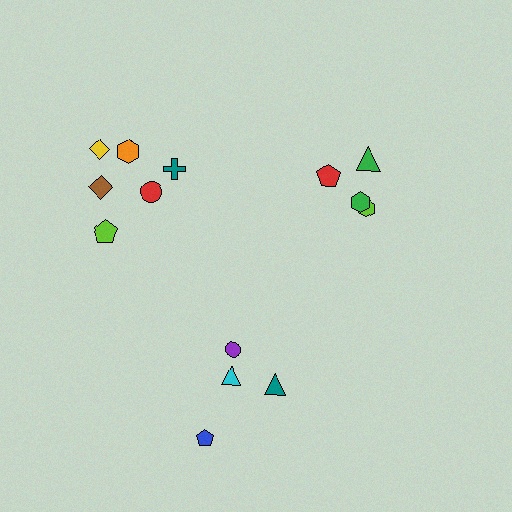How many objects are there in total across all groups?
There are 14 objects.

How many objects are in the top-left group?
There are 6 objects.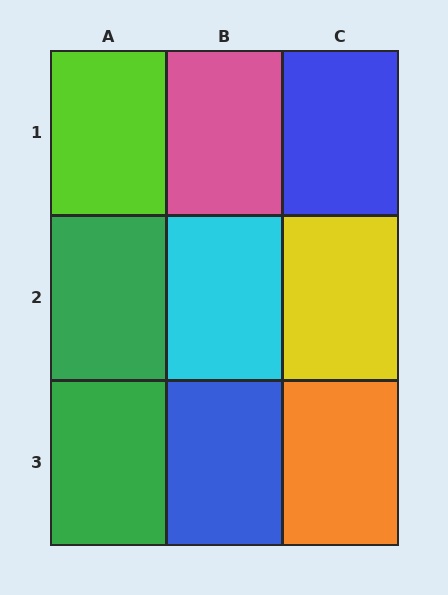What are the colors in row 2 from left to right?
Green, cyan, yellow.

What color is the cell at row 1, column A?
Lime.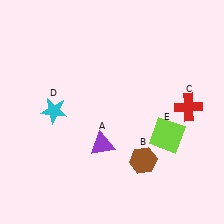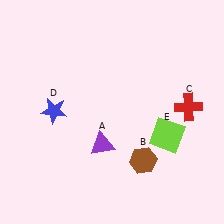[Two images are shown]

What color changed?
The star (D) changed from cyan in Image 1 to blue in Image 2.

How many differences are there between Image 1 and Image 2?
There is 1 difference between the two images.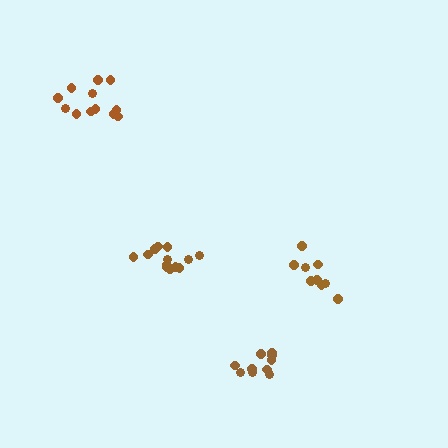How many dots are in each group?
Group 1: 9 dots, Group 2: 13 dots, Group 3: 10 dots, Group 4: 12 dots (44 total).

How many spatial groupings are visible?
There are 4 spatial groupings.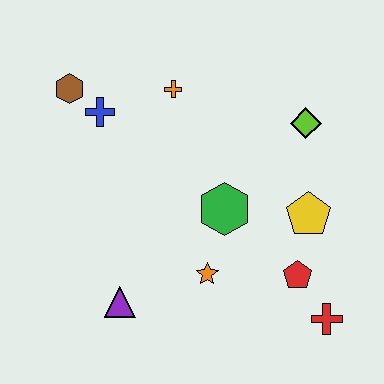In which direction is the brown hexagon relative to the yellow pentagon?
The brown hexagon is to the left of the yellow pentagon.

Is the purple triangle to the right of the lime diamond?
No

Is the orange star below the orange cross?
Yes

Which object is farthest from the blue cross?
The red cross is farthest from the blue cross.